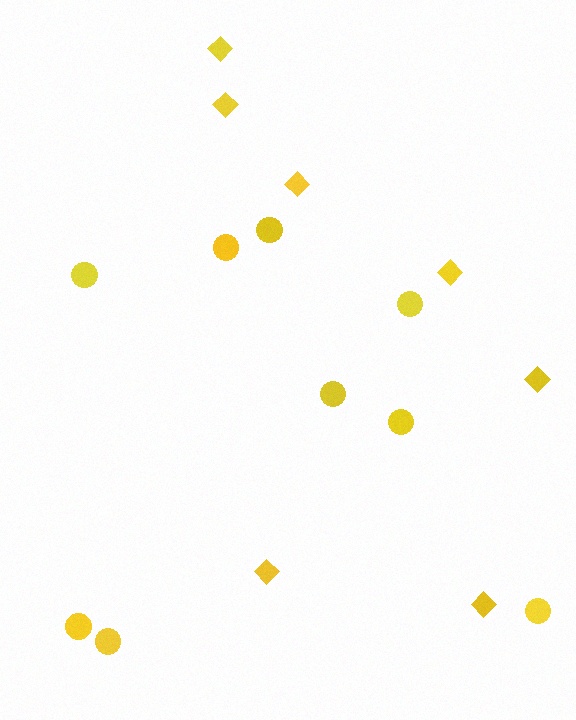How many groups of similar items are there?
There are 2 groups: one group of circles (9) and one group of diamonds (7).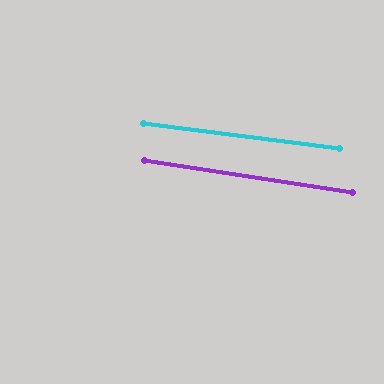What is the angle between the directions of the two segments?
Approximately 2 degrees.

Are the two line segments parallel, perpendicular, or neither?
Parallel — their directions differ by only 1.6°.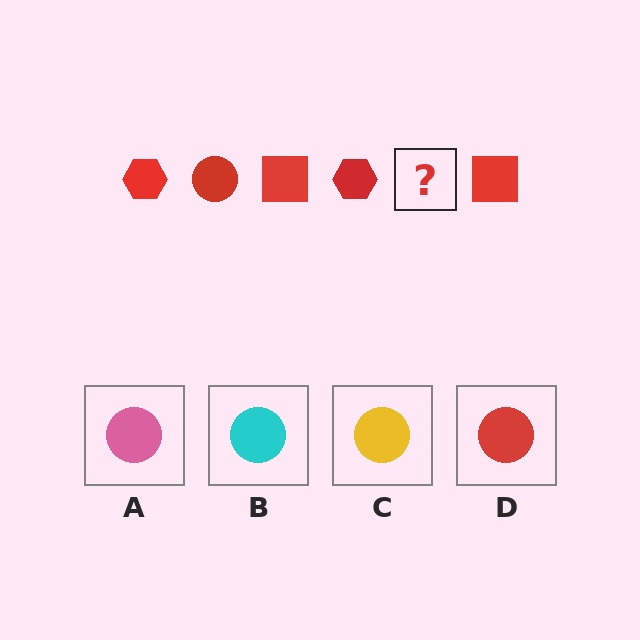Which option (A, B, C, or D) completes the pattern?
D.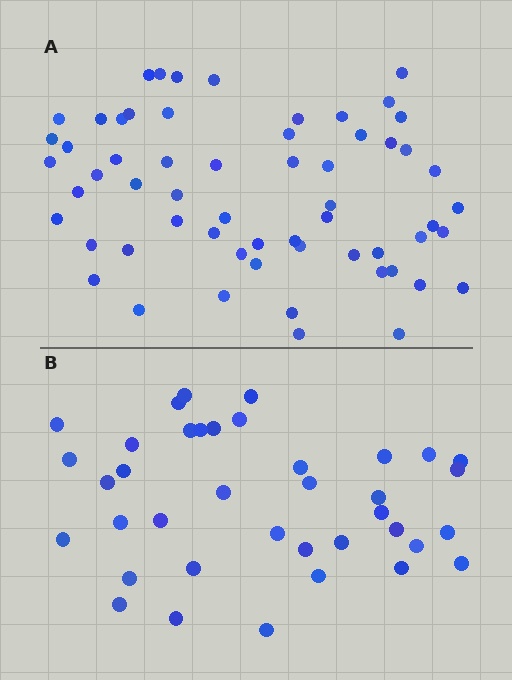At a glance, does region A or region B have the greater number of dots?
Region A (the top region) has more dots.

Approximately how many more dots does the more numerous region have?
Region A has approximately 20 more dots than region B.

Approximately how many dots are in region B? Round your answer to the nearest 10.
About 40 dots. (The exact count is 38, which rounds to 40.)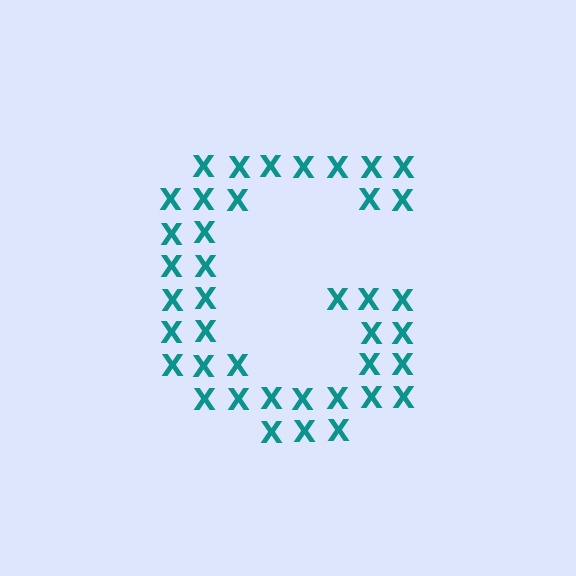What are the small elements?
The small elements are letter X's.